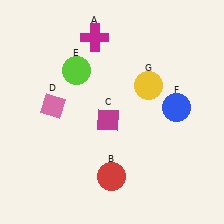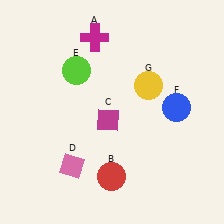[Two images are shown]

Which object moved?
The pink diamond (D) moved down.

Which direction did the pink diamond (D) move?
The pink diamond (D) moved down.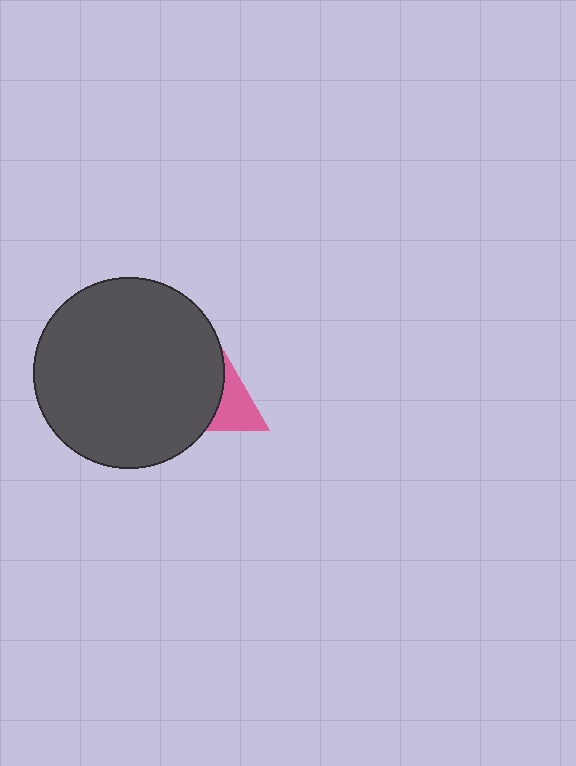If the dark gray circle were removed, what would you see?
You would see the complete pink triangle.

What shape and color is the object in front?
The object in front is a dark gray circle.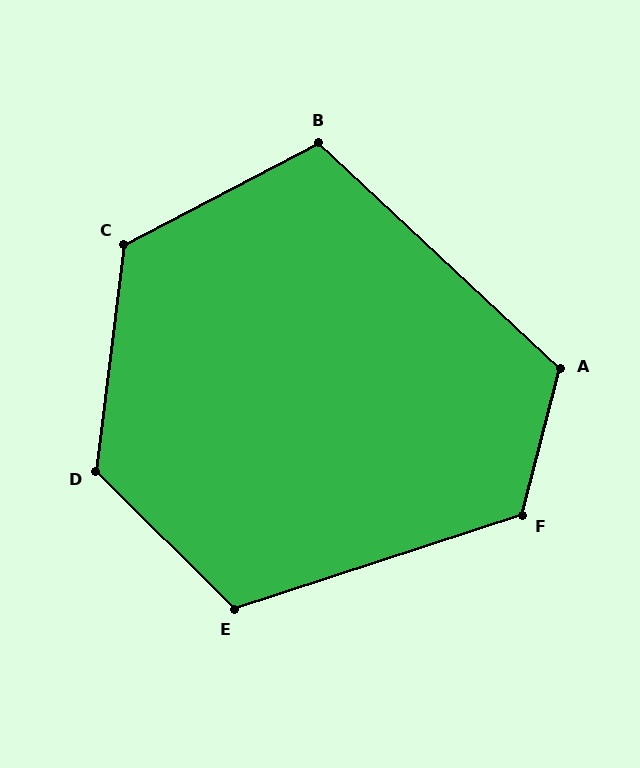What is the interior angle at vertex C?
Approximately 125 degrees (obtuse).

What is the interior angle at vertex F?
Approximately 123 degrees (obtuse).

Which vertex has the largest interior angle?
D, at approximately 128 degrees.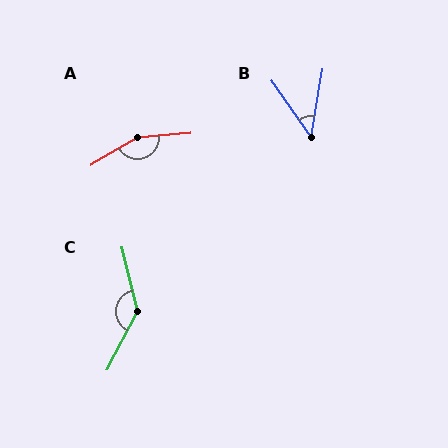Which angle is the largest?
A, at approximately 155 degrees.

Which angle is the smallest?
B, at approximately 45 degrees.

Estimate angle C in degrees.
Approximately 139 degrees.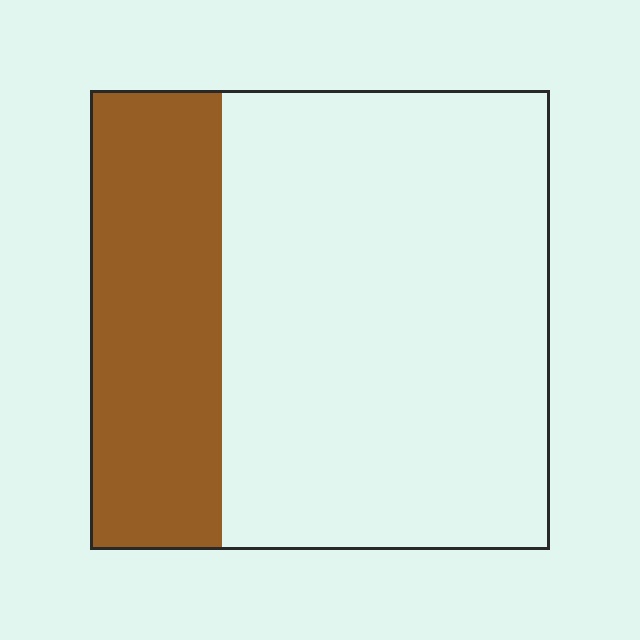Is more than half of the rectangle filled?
No.